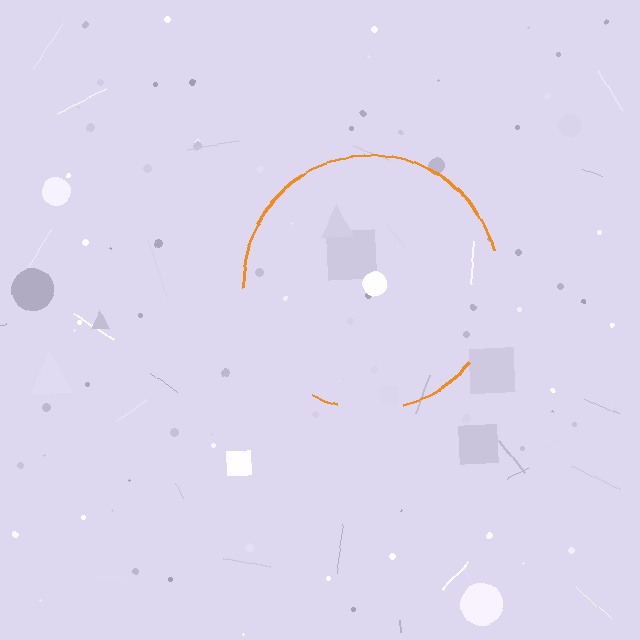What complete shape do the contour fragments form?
The contour fragments form a circle.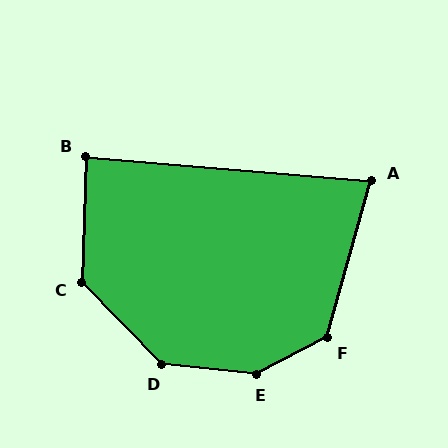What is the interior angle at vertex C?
Approximately 134 degrees (obtuse).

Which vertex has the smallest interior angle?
A, at approximately 79 degrees.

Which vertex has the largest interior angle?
E, at approximately 147 degrees.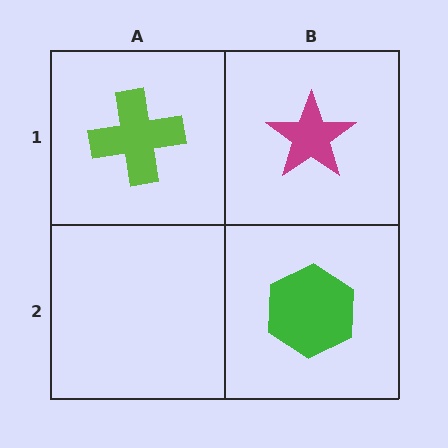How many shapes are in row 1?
2 shapes.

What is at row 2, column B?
A green hexagon.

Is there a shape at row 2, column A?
No, that cell is empty.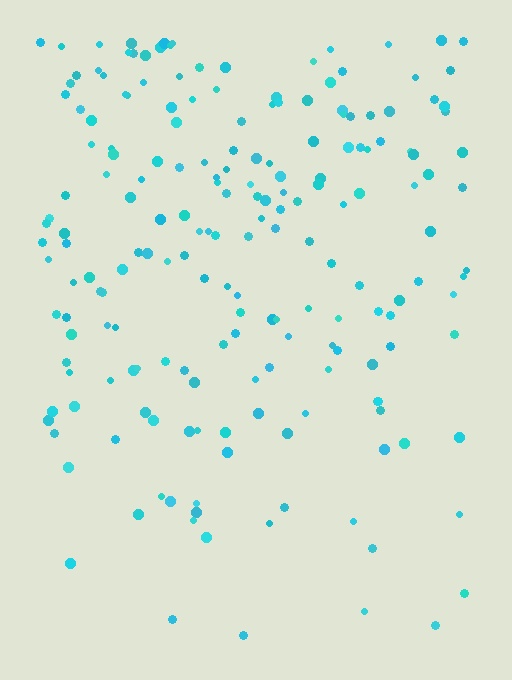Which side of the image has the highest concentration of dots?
The top.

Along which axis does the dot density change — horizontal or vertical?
Vertical.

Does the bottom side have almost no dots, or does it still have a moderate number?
Still a moderate number, just noticeably fewer than the top.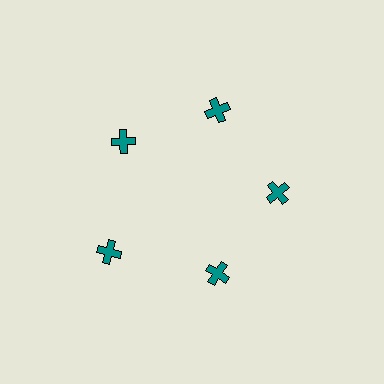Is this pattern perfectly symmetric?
No. The 5 teal crosses are arranged in a ring, but one element near the 8 o'clock position is pushed outward from the center, breaking the 5-fold rotational symmetry.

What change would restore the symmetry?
The symmetry would be restored by moving it inward, back onto the ring so that all 5 crosses sit at equal angles and equal distance from the center.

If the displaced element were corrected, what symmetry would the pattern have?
It would have 5-fold rotational symmetry — the pattern would map onto itself every 72 degrees.